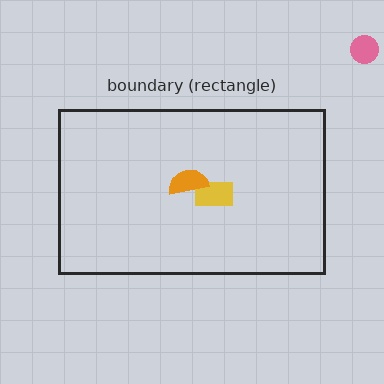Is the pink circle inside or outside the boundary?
Outside.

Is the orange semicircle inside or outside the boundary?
Inside.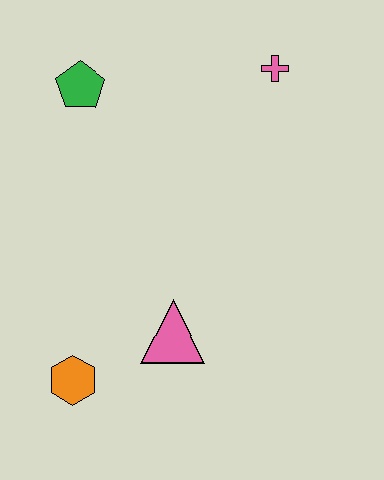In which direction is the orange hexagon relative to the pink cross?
The orange hexagon is below the pink cross.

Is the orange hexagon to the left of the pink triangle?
Yes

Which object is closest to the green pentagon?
The pink cross is closest to the green pentagon.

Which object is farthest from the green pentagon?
The orange hexagon is farthest from the green pentagon.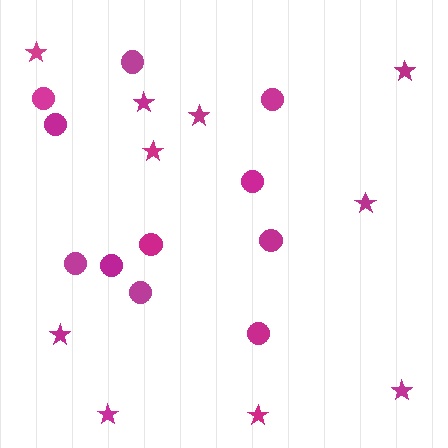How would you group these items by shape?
There are 2 groups: one group of circles (11) and one group of stars (10).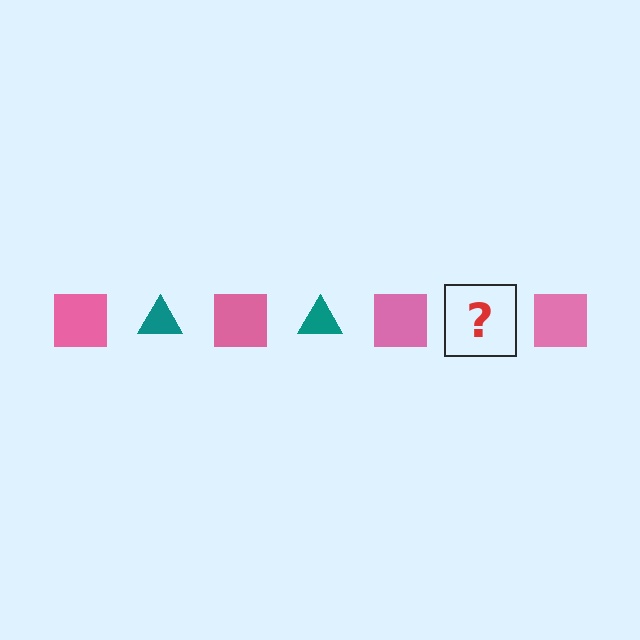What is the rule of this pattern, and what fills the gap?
The rule is that the pattern alternates between pink square and teal triangle. The gap should be filled with a teal triangle.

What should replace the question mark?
The question mark should be replaced with a teal triangle.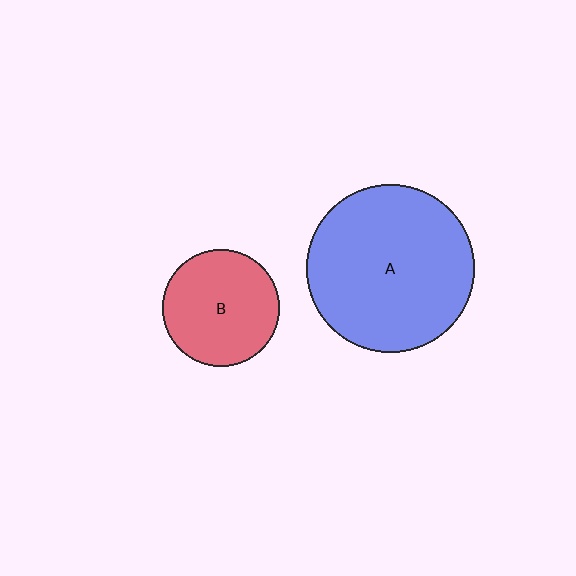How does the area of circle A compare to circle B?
Approximately 2.1 times.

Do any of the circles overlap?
No, none of the circles overlap.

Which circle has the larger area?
Circle A (blue).